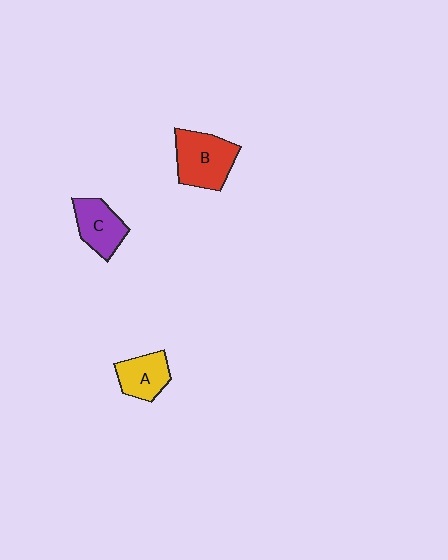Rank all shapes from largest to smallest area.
From largest to smallest: B (red), C (purple), A (yellow).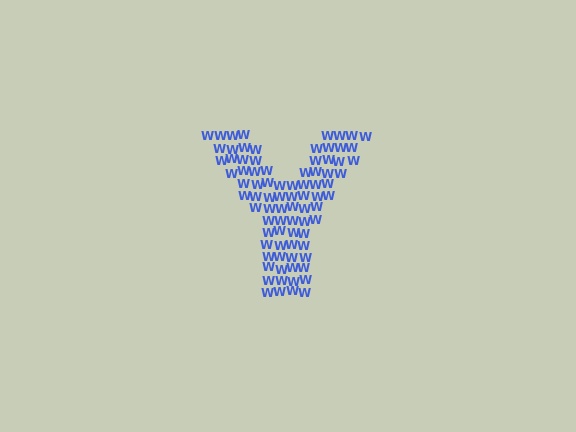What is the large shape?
The large shape is the letter Y.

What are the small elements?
The small elements are letter W's.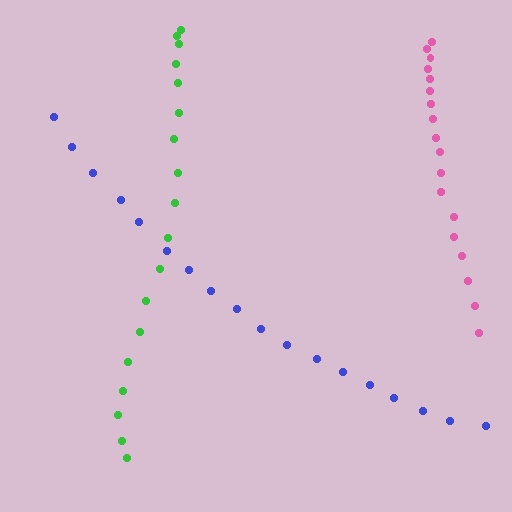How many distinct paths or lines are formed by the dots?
There are 3 distinct paths.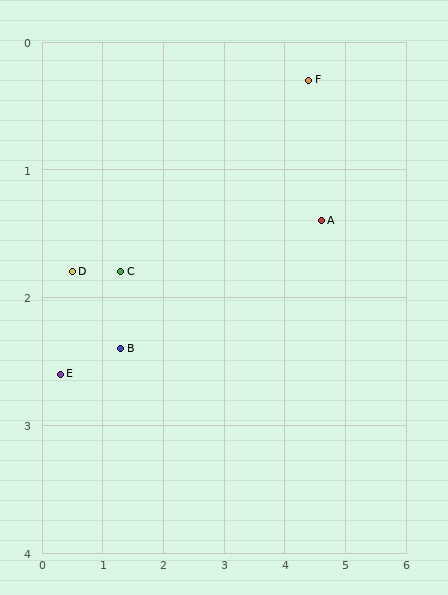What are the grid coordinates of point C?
Point C is at approximately (1.3, 1.8).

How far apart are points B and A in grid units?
Points B and A are about 3.4 grid units apart.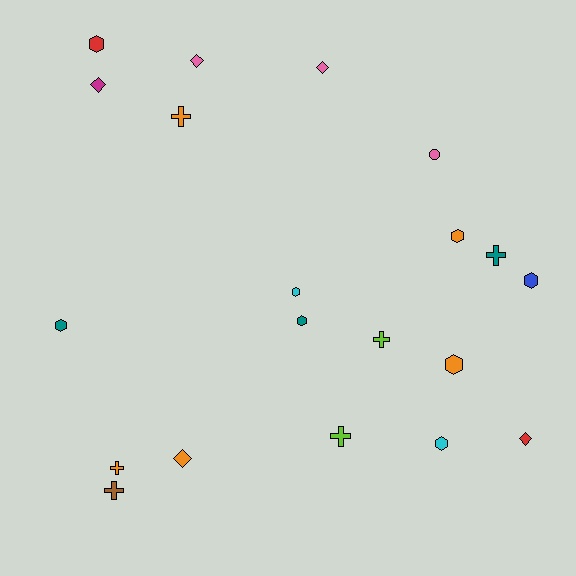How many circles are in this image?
There is 1 circle.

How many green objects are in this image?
There are no green objects.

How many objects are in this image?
There are 20 objects.